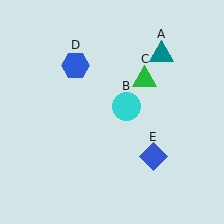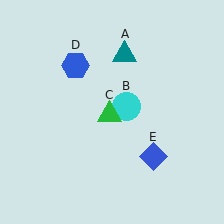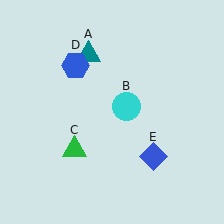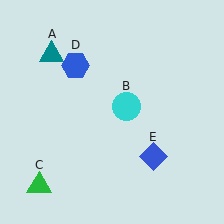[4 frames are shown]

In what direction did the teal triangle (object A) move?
The teal triangle (object A) moved left.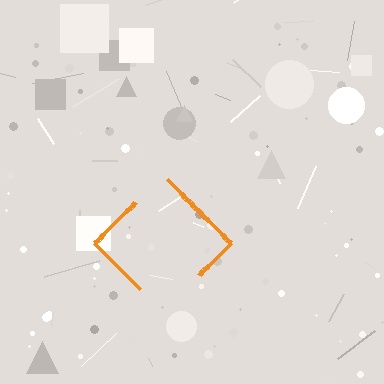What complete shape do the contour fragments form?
The contour fragments form a diamond.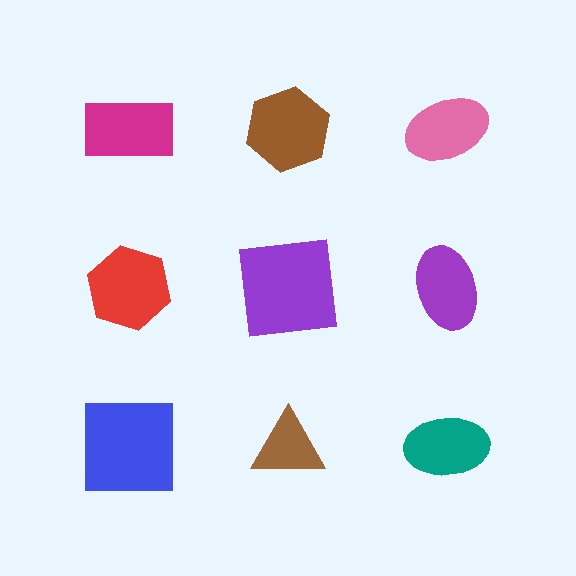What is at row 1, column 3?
A pink ellipse.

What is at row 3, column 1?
A blue square.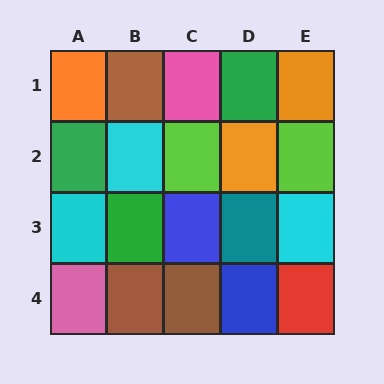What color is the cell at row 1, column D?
Green.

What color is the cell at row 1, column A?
Orange.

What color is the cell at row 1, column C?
Pink.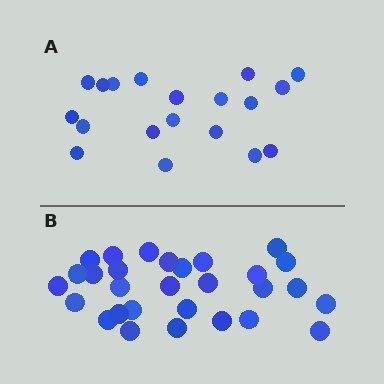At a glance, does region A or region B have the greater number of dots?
Region B (the bottom region) has more dots.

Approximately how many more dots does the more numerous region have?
Region B has roughly 10 or so more dots than region A.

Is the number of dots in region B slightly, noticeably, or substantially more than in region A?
Region B has substantially more. The ratio is roughly 1.5 to 1.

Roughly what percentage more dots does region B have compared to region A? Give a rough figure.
About 55% more.